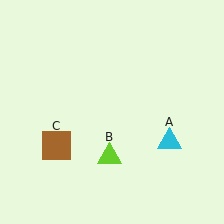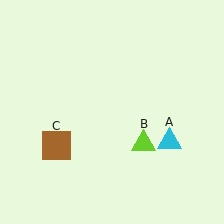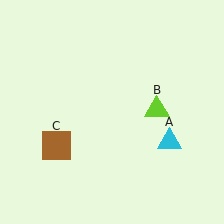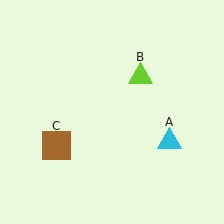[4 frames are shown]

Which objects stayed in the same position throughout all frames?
Cyan triangle (object A) and brown square (object C) remained stationary.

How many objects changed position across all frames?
1 object changed position: lime triangle (object B).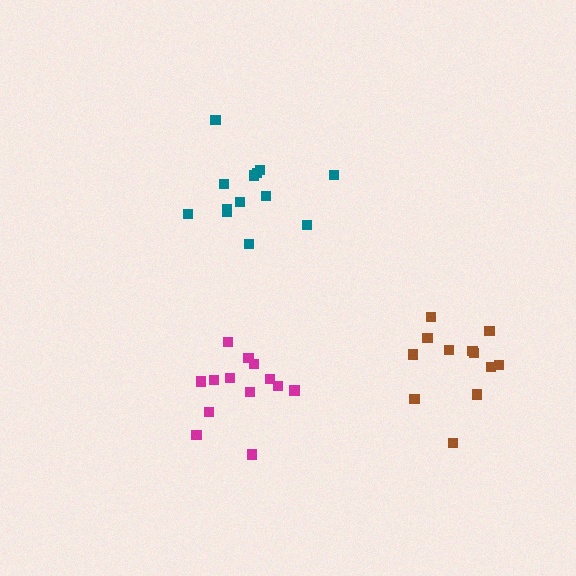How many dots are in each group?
Group 1: 13 dots, Group 2: 12 dots, Group 3: 13 dots (38 total).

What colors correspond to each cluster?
The clusters are colored: magenta, brown, teal.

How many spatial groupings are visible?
There are 3 spatial groupings.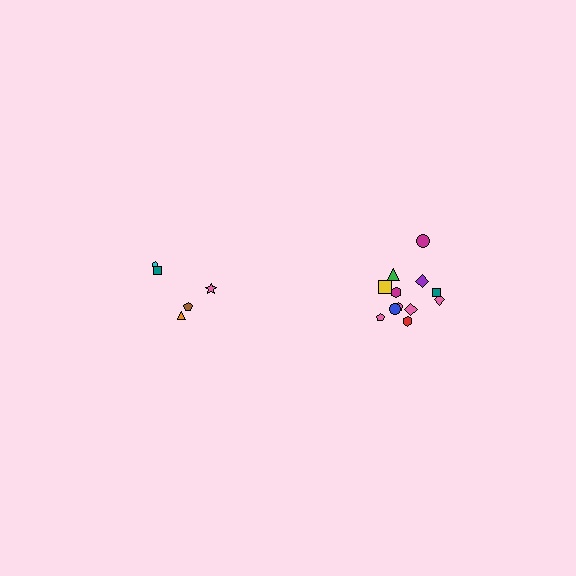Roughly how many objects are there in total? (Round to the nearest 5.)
Roughly 15 objects in total.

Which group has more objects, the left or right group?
The right group.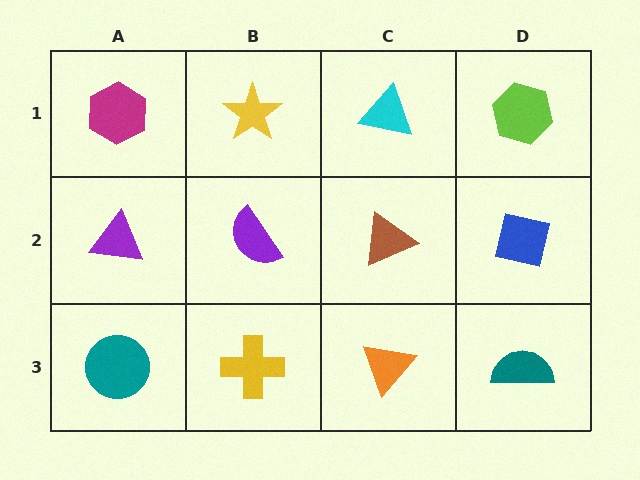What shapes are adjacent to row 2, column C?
A cyan triangle (row 1, column C), an orange triangle (row 3, column C), a purple semicircle (row 2, column B), a blue square (row 2, column D).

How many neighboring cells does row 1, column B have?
3.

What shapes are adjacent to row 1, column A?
A purple triangle (row 2, column A), a yellow star (row 1, column B).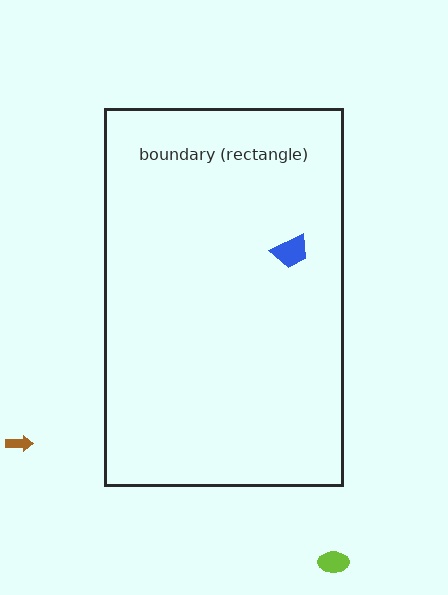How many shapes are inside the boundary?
1 inside, 2 outside.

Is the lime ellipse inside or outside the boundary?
Outside.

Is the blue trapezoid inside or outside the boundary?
Inside.